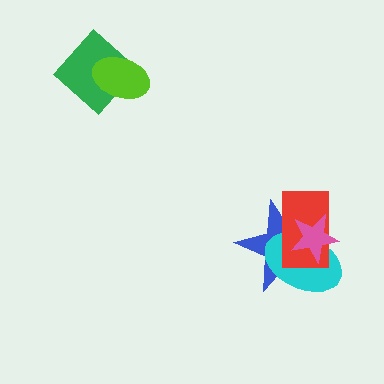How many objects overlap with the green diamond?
1 object overlaps with the green diamond.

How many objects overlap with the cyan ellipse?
3 objects overlap with the cyan ellipse.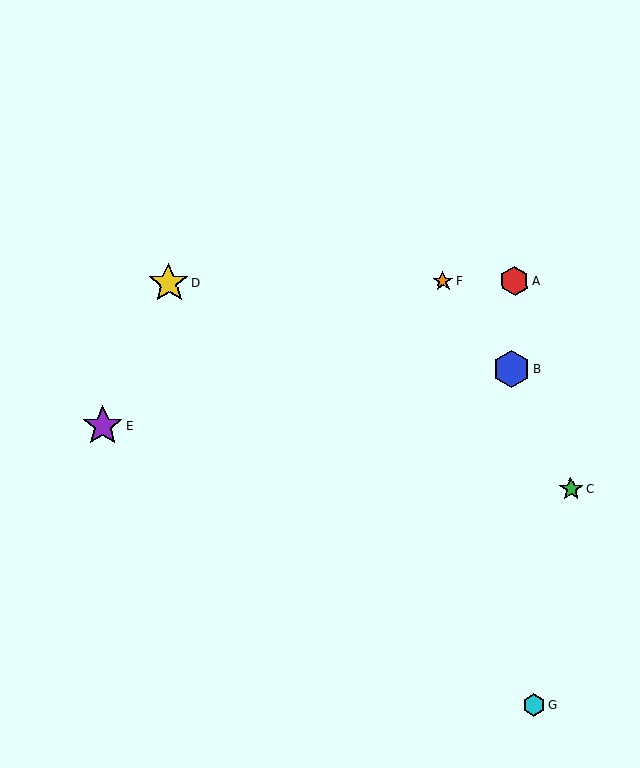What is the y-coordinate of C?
Object C is at y≈489.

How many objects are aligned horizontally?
3 objects (A, D, F) are aligned horizontally.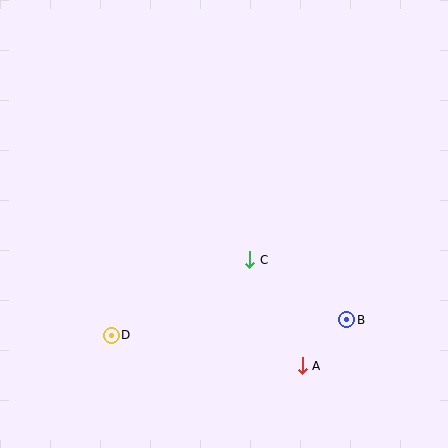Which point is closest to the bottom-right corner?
Point B is closest to the bottom-right corner.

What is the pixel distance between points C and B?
The distance between C and B is 114 pixels.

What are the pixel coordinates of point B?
Point B is at (346, 320).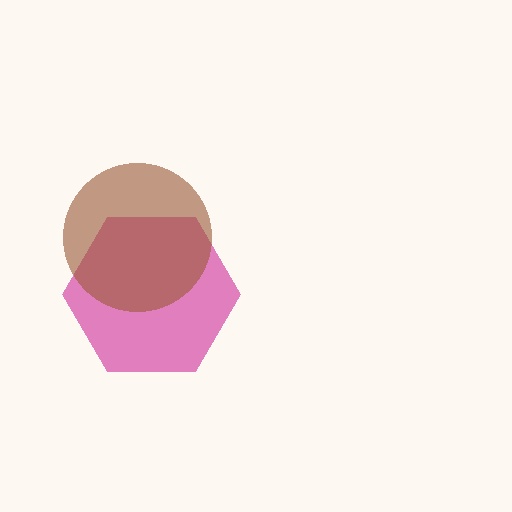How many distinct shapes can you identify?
There are 2 distinct shapes: a magenta hexagon, a brown circle.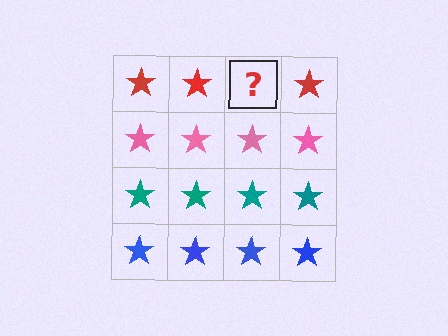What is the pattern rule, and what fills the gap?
The rule is that each row has a consistent color. The gap should be filled with a red star.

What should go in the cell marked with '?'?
The missing cell should contain a red star.